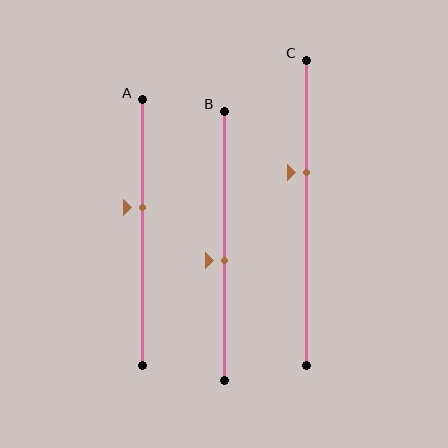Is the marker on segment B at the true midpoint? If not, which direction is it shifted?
No, the marker on segment B is shifted downward by about 6% of the segment length.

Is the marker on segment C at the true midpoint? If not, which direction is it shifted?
No, the marker on segment C is shifted upward by about 13% of the segment length.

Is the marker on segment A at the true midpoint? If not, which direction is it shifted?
No, the marker on segment A is shifted upward by about 9% of the segment length.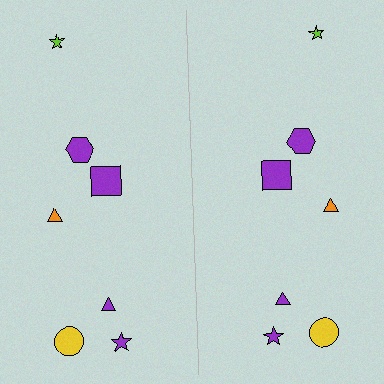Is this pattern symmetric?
Yes, this pattern has bilateral (reflection) symmetry.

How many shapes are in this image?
There are 14 shapes in this image.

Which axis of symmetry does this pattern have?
The pattern has a vertical axis of symmetry running through the center of the image.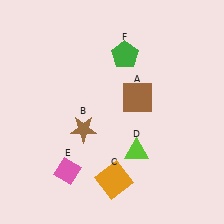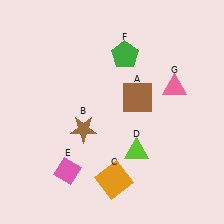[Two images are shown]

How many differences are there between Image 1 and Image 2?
There is 1 difference between the two images.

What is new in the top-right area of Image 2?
A pink triangle (G) was added in the top-right area of Image 2.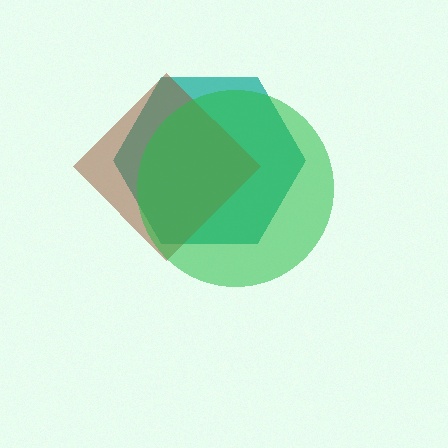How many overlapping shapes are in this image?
There are 3 overlapping shapes in the image.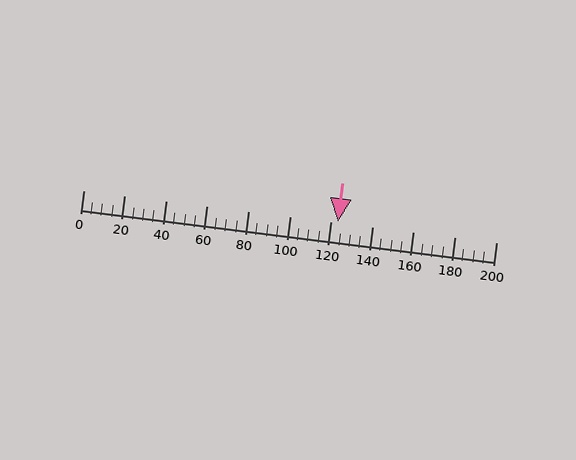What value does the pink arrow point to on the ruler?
The pink arrow points to approximately 124.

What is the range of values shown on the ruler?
The ruler shows values from 0 to 200.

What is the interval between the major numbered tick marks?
The major tick marks are spaced 20 units apart.